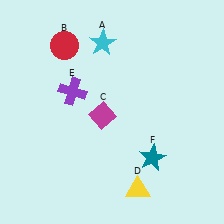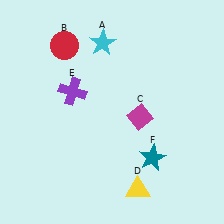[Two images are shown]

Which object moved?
The magenta diamond (C) moved right.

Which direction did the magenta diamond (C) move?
The magenta diamond (C) moved right.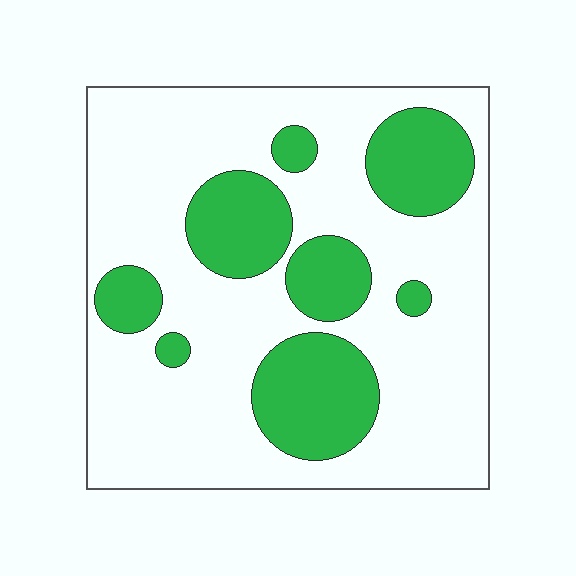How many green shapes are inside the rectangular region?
8.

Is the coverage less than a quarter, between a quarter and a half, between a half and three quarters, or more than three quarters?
Between a quarter and a half.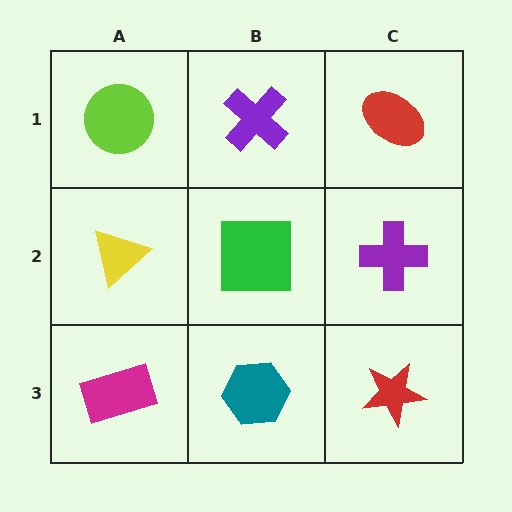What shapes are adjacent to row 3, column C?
A purple cross (row 2, column C), a teal hexagon (row 3, column B).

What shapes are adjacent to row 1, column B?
A green square (row 2, column B), a lime circle (row 1, column A), a red ellipse (row 1, column C).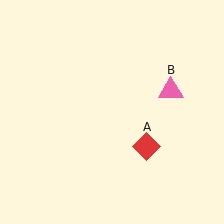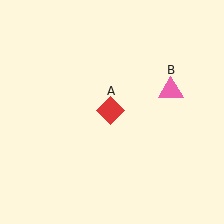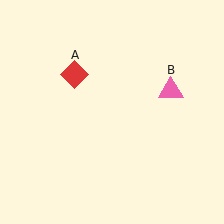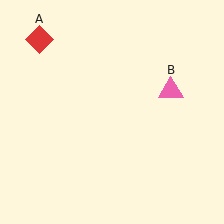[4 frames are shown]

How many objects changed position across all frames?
1 object changed position: red diamond (object A).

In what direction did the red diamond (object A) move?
The red diamond (object A) moved up and to the left.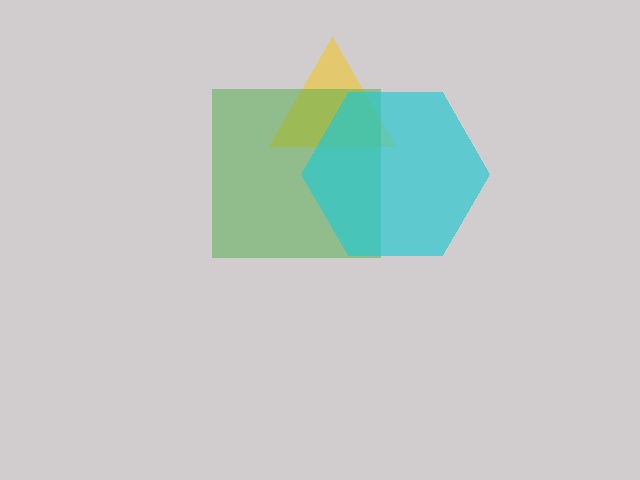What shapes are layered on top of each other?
The layered shapes are: a yellow triangle, a green square, a cyan hexagon.